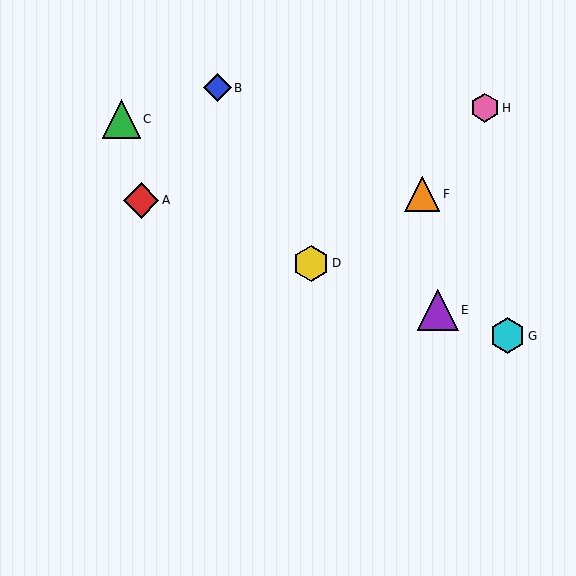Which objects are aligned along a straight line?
Objects A, D, E, G are aligned along a straight line.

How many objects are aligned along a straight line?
4 objects (A, D, E, G) are aligned along a straight line.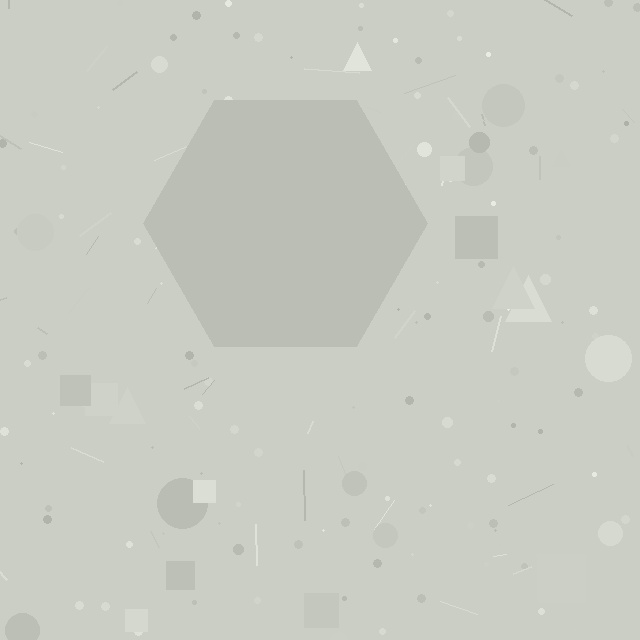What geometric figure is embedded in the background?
A hexagon is embedded in the background.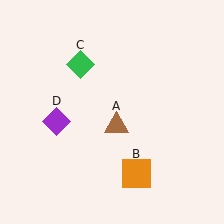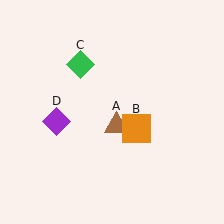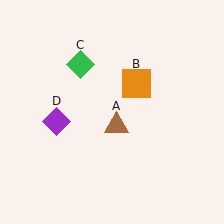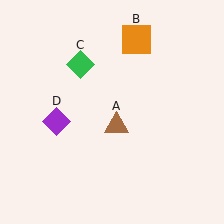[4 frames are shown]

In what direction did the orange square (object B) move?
The orange square (object B) moved up.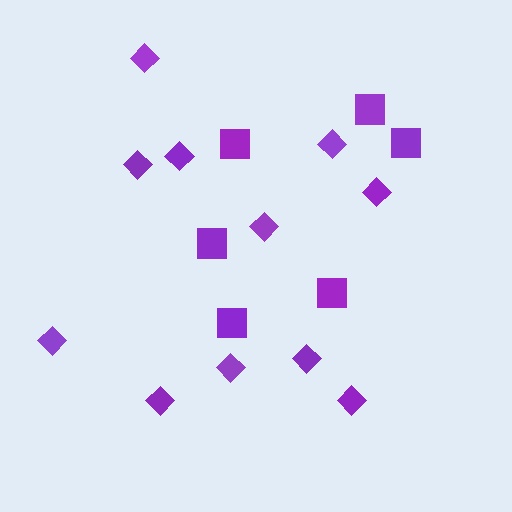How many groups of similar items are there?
There are 2 groups: one group of diamonds (11) and one group of squares (6).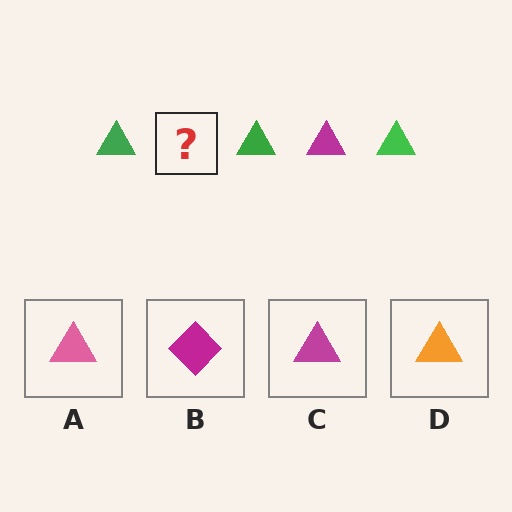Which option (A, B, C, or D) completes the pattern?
C.